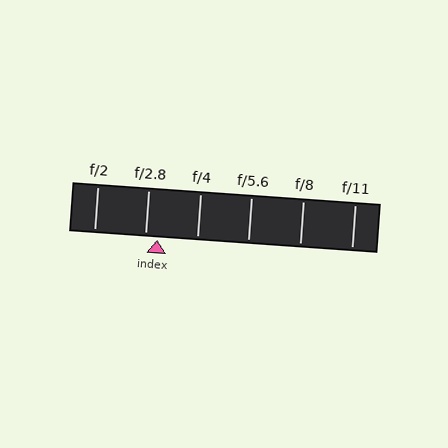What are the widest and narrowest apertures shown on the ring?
The widest aperture shown is f/2 and the narrowest is f/11.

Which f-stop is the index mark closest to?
The index mark is closest to f/2.8.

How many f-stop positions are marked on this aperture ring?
There are 6 f-stop positions marked.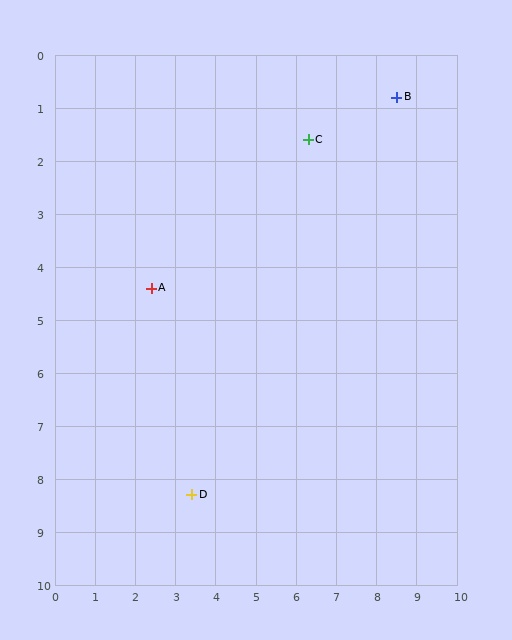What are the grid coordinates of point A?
Point A is at approximately (2.4, 4.4).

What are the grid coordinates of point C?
Point C is at approximately (6.3, 1.6).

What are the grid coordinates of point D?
Point D is at approximately (3.4, 8.3).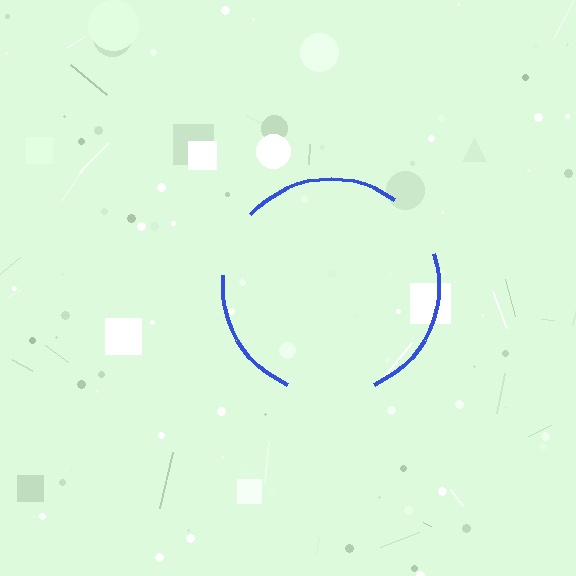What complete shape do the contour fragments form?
The contour fragments form a circle.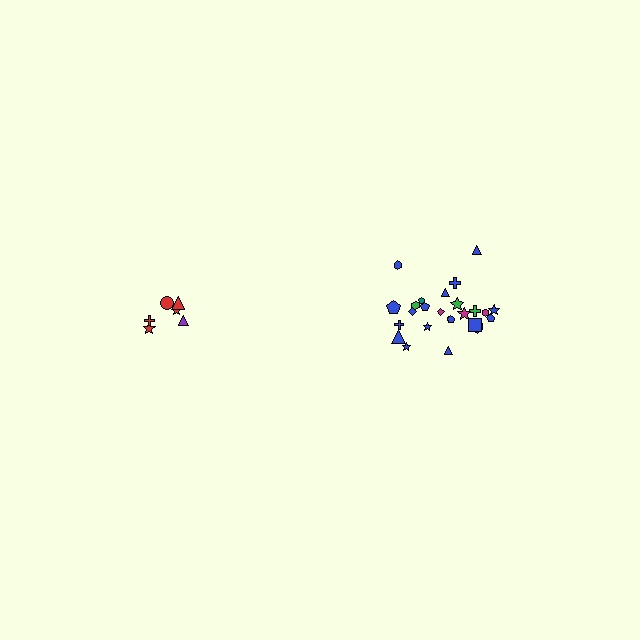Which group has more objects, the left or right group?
The right group.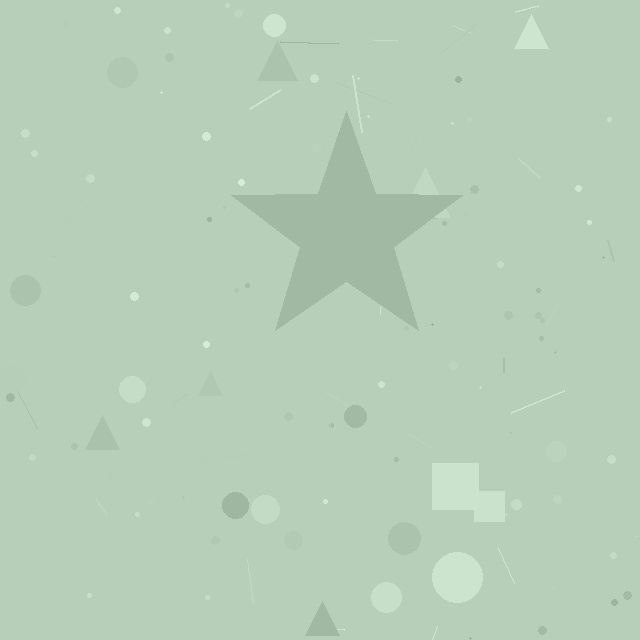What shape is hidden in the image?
A star is hidden in the image.